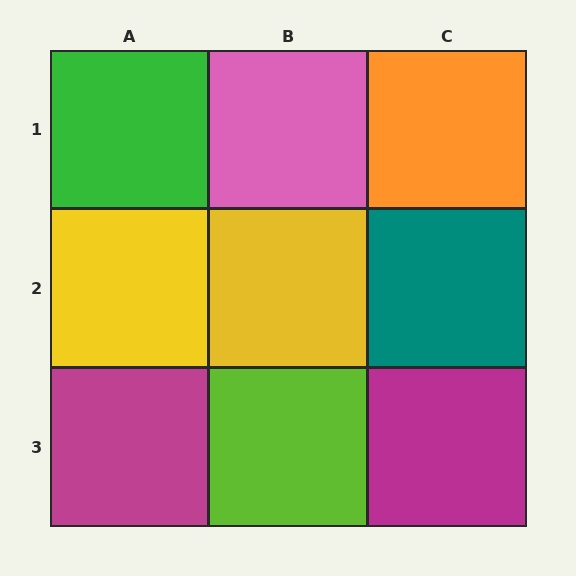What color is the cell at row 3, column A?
Magenta.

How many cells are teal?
1 cell is teal.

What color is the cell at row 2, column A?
Yellow.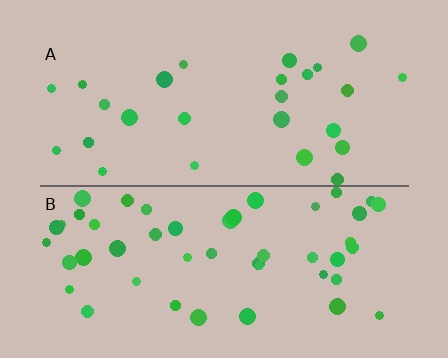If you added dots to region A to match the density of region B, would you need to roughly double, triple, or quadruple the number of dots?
Approximately double.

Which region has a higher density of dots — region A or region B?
B (the bottom).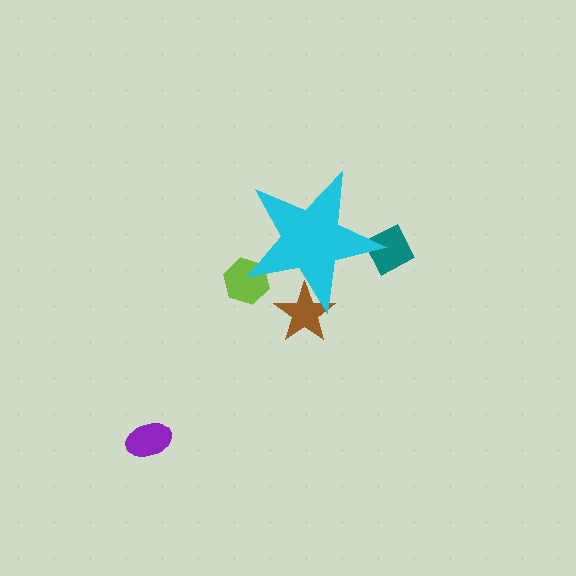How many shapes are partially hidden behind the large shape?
3 shapes are partially hidden.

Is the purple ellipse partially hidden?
No, the purple ellipse is fully visible.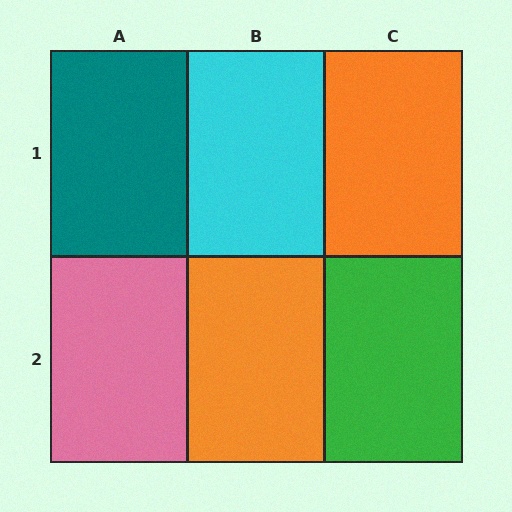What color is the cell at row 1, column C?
Orange.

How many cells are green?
1 cell is green.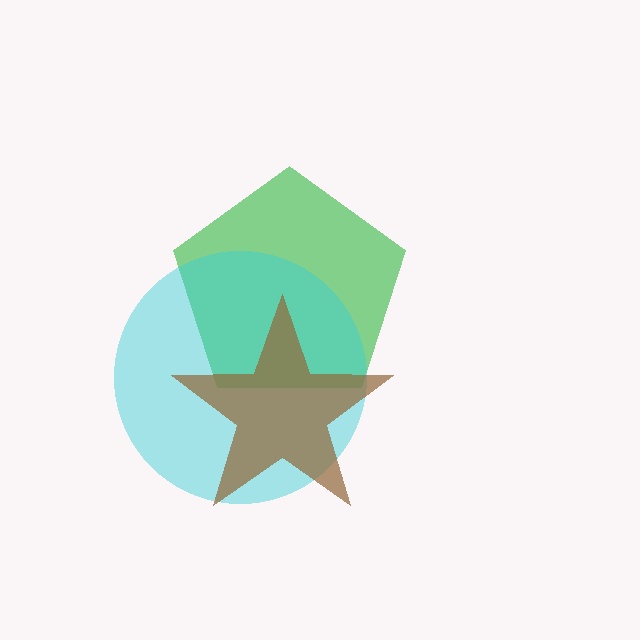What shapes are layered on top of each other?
The layered shapes are: a green pentagon, a cyan circle, a brown star.